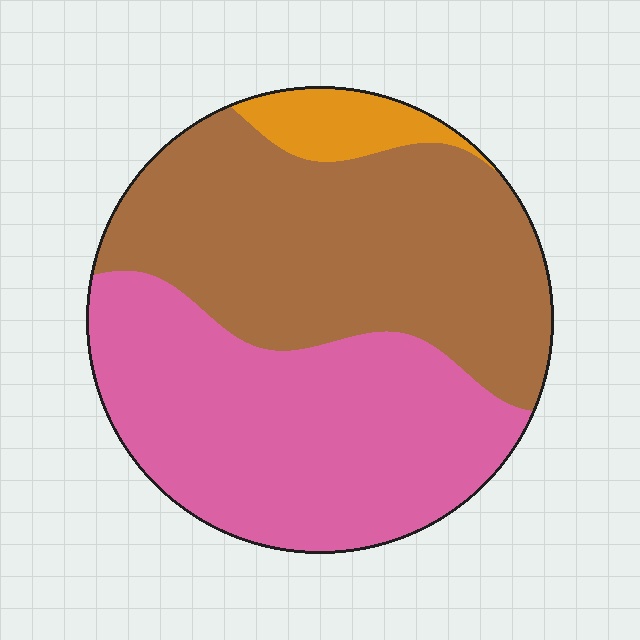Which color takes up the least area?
Orange, at roughly 5%.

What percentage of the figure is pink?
Pink covers about 45% of the figure.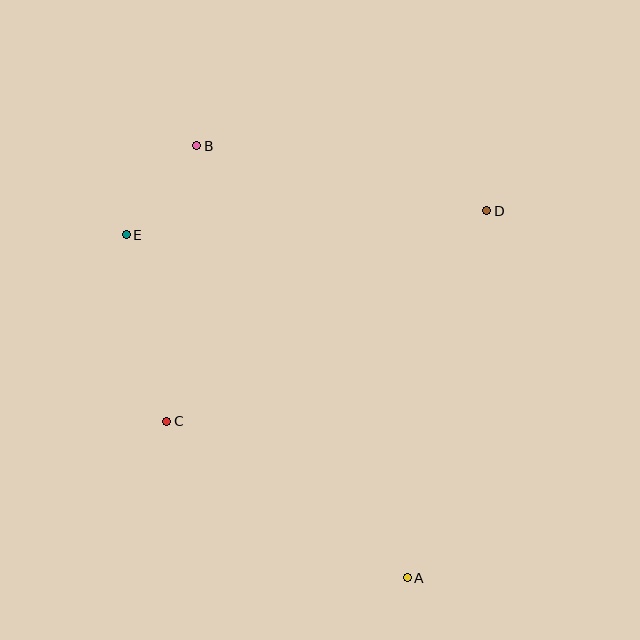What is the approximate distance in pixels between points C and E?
The distance between C and E is approximately 191 pixels.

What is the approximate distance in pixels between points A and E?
The distance between A and E is approximately 444 pixels.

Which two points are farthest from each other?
Points A and B are farthest from each other.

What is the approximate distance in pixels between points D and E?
The distance between D and E is approximately 362 pixels.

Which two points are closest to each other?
Points B and E are closest to each other.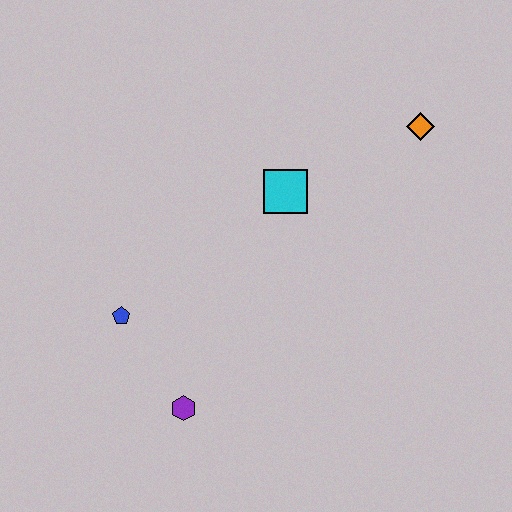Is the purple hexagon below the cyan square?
Yes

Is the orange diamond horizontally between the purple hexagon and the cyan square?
No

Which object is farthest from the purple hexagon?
The orange diamond is farthest from the purple hexagon.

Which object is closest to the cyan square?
The orange diamond is closest to the cyan square.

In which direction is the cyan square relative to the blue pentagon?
The cyan square is to the right of the blue pentagon.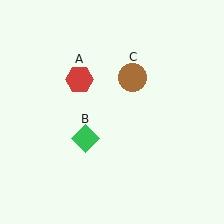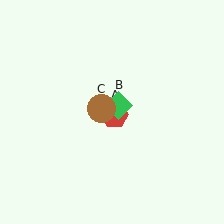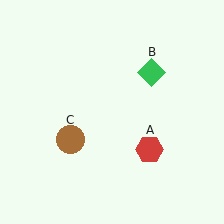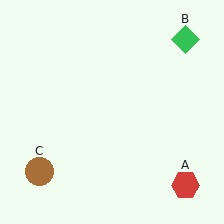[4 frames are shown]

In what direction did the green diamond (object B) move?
The green diamond (object B) moved up and to the right.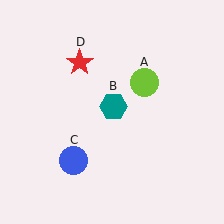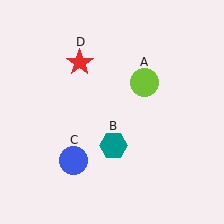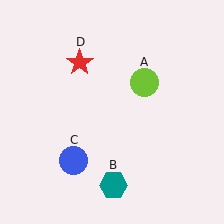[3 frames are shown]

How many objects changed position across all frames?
1 object changed position: teal hexagon (object B).